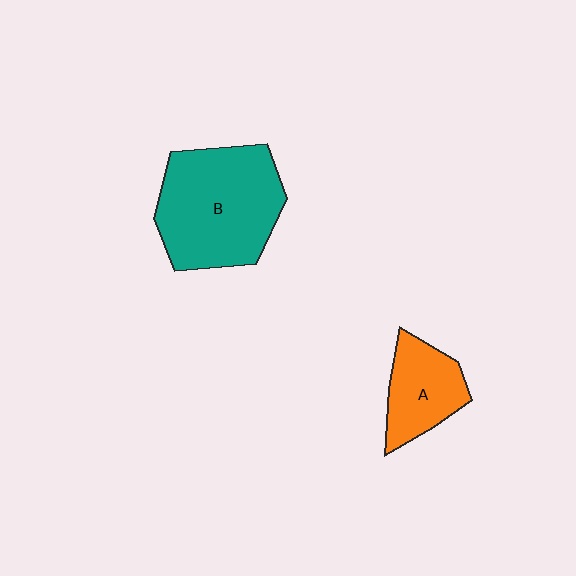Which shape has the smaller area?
Shape A (orange).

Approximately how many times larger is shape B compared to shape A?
Approximately 2.0 times.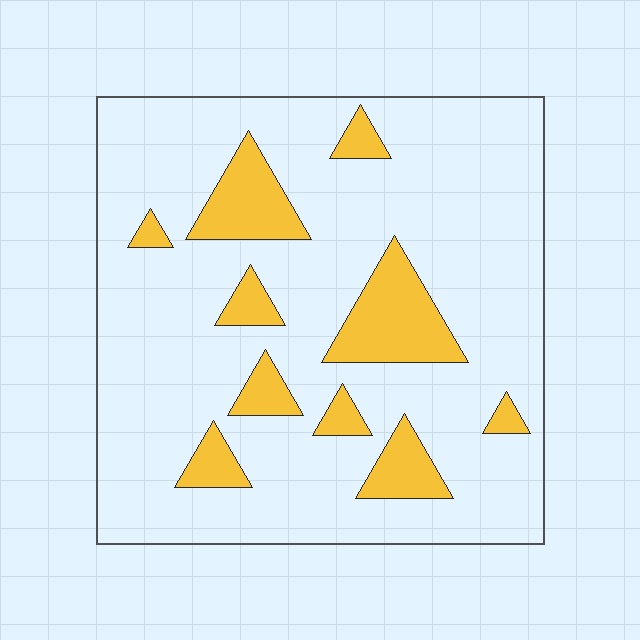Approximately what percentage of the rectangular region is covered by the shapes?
Approximately 15%.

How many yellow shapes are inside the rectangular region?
10.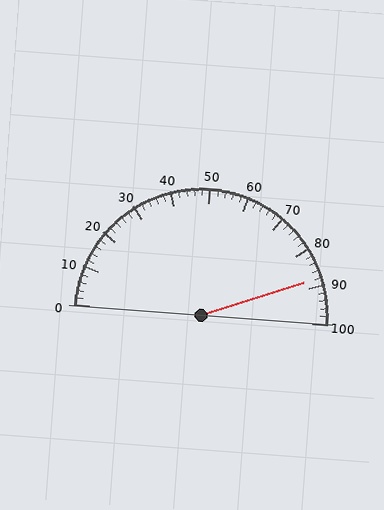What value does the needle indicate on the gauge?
The needle indicates approximately 88.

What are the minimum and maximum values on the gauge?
The gauge ranges from 0 to 100.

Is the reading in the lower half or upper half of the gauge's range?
The reading is in the upper half of the range (0 to 100).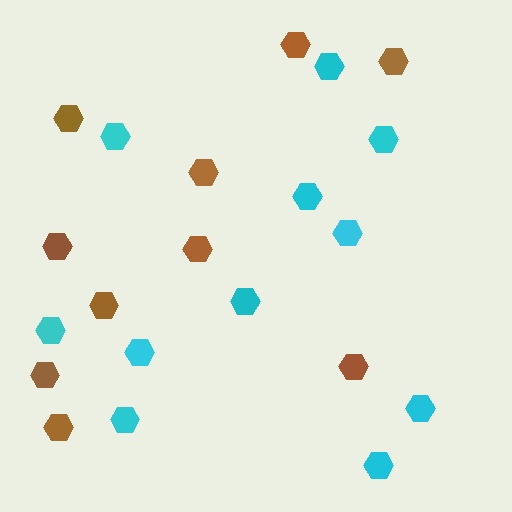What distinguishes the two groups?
There are 2 groups: one group of cyan hexagons (11) and one group of brown hexagons (10).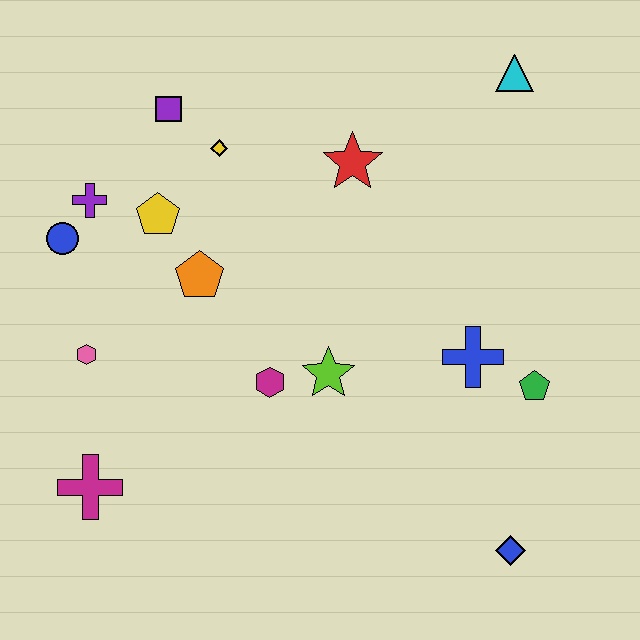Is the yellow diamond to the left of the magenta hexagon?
Yes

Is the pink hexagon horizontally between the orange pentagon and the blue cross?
No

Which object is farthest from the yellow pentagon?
The blue diamond is farthest from the yellow pentagon.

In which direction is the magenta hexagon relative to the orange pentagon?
The magenta hexagon is below the orange pentagon.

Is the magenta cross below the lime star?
Yes